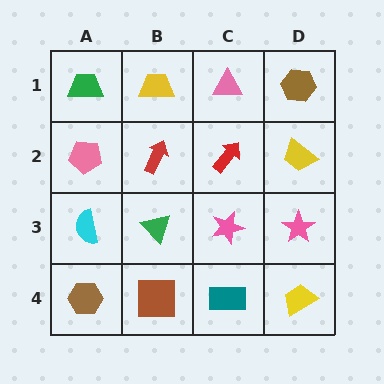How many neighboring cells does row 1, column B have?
3.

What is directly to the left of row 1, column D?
A pink triangle.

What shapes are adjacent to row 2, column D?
A brown hexagon (row 1, column D), a pink star (row 3, column D), a red arrow (row 2, column C).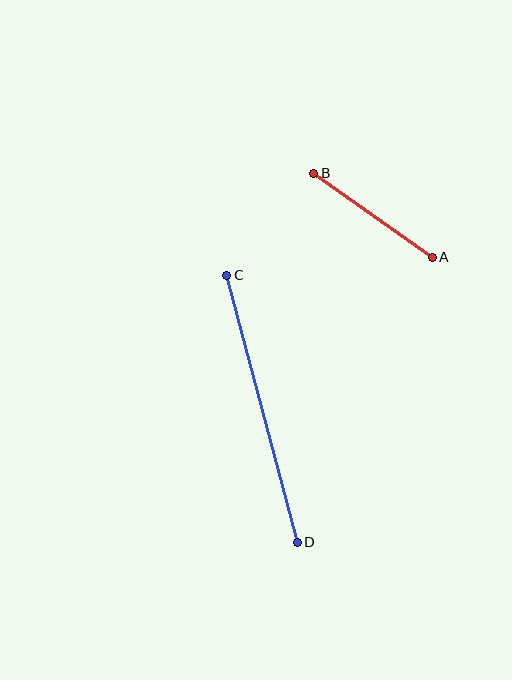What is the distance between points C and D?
The distance is approximately 276 pixels.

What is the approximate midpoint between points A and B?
The midpoint is at approximately (373, 215) pixels.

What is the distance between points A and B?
The distance is approximately 145 pixels.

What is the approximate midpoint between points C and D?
The midpoint is at approximately (262, 409) pixels.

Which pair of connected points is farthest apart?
Points C and D are farthest apart.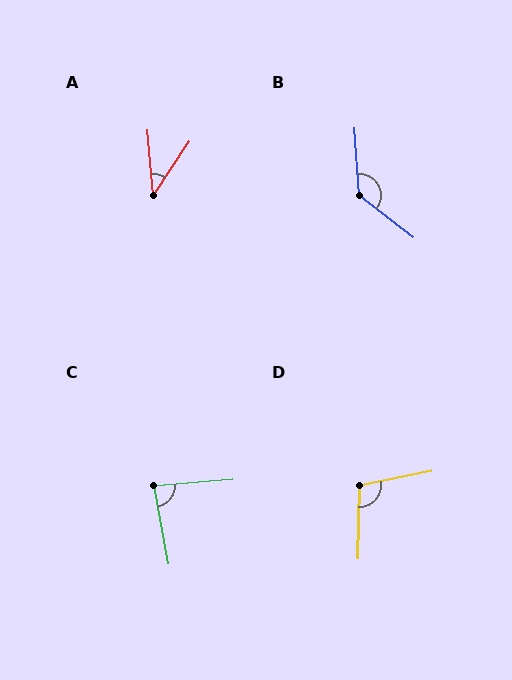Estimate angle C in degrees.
Approximately 85 degrees.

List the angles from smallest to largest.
A (38°), C (85°), D (103°), B (132°).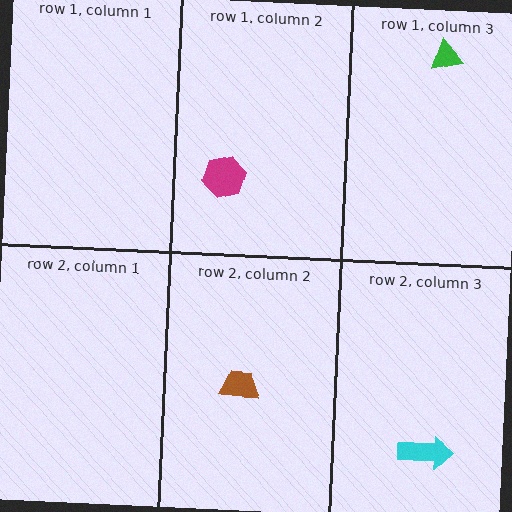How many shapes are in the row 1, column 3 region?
1.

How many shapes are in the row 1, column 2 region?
1.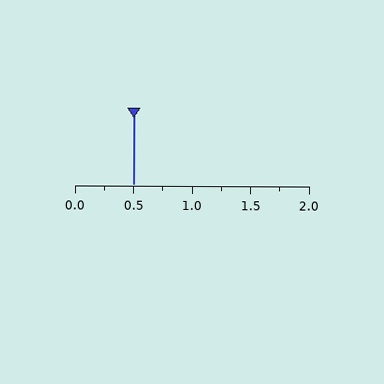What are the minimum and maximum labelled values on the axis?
The axis runs from 0.0 to 2.0.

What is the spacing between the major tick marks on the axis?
The major ticks are spaced 0.5 apart.